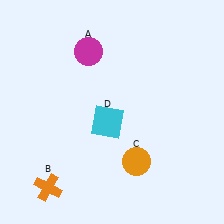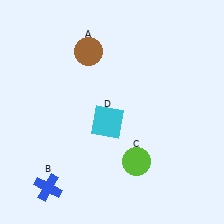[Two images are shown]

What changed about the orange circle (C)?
In Image 1, C is orange. In Image 2, it changed to lime.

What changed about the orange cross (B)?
In Image 1, B is orange. In Image 2, it changed to blue.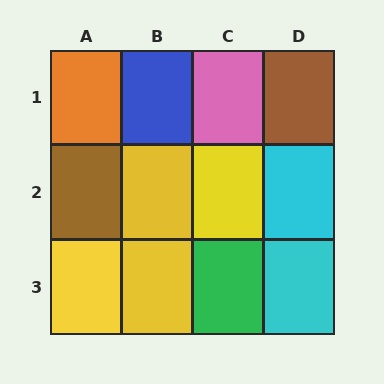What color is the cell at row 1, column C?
Pink.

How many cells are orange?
1 cell is orange.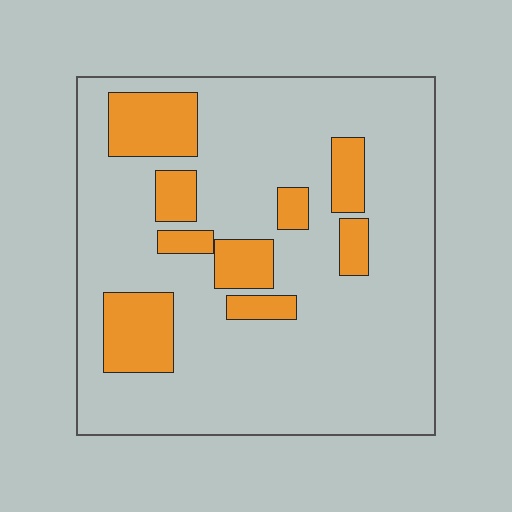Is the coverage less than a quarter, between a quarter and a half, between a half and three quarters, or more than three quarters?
Less than a quarter.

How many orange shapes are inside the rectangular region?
9.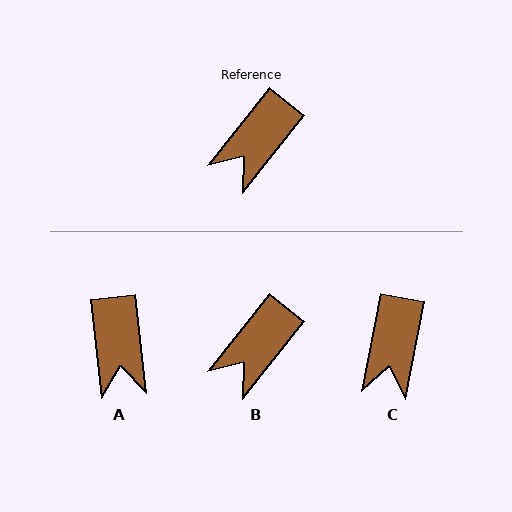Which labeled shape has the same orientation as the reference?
B.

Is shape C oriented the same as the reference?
No, it is off by about 27 degrees.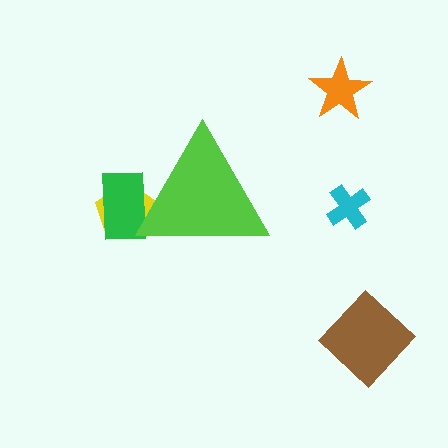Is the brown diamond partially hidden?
No, the brown diamond is fully visible.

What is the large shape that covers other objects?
A lime triangle.